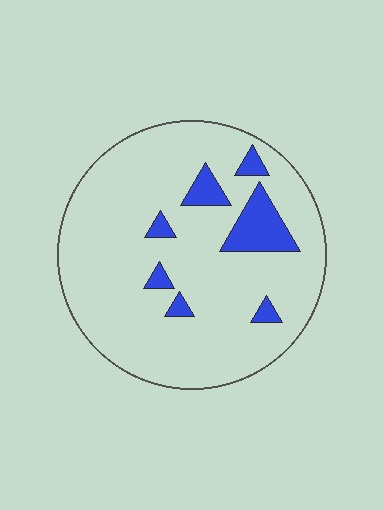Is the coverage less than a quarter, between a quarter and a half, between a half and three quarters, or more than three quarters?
Less than a quarter.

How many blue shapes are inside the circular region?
7.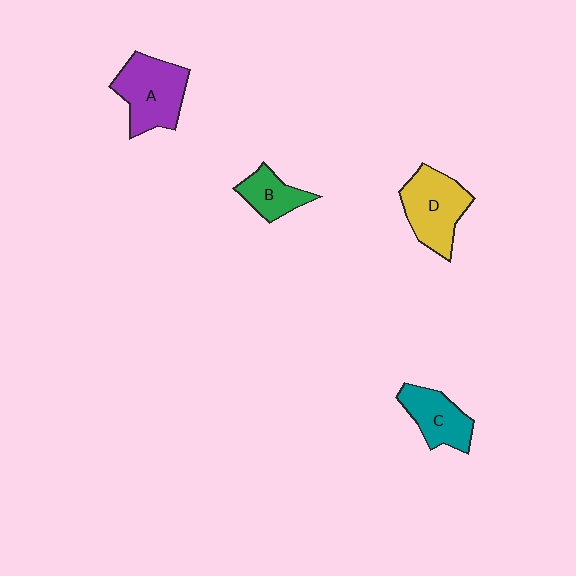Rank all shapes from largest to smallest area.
From largest to smallest: A (purple), D (yellow), C (teal), B (green).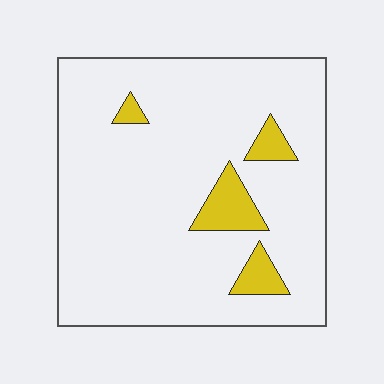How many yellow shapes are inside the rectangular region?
4.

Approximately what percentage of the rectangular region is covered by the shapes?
Approximately 10%.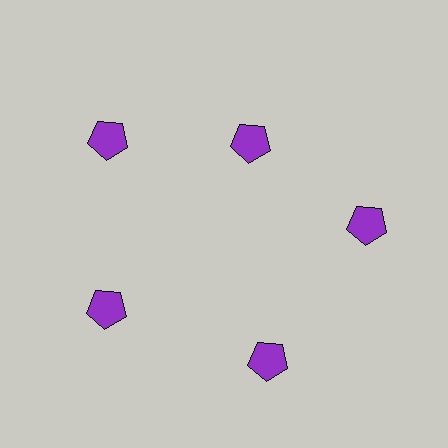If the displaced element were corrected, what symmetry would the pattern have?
It would have 5-fold rotational symmetry — the pattern would map onto itself every 72 degrees.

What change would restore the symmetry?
The symmetry would be restored by moving it outward, back onto the ring so that all 5 pentagons sit at equal angles and equal distance from the center.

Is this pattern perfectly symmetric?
No. The 5 purple pentagons are arranged in a ring, but one element near the 1 o'clock position is pulled inward toward the center, breaking the 5-fold rotational symmetry.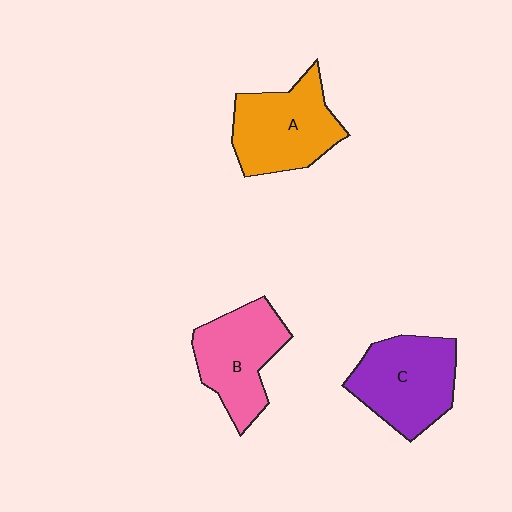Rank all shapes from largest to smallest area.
From largest to smallest: C (purple), A (orange), B (pink).